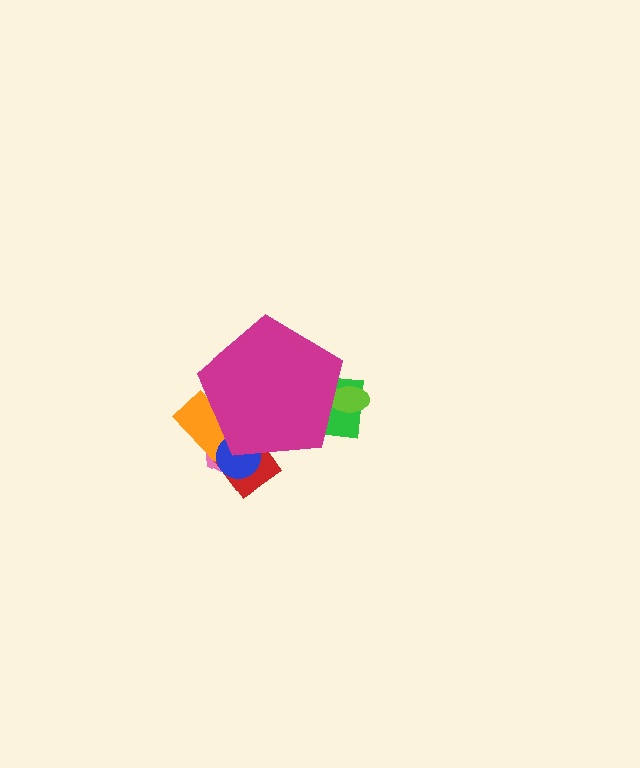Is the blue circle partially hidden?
Yes, the blue circle is partially hidden behind the magenta pentagon.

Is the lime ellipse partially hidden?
Yes, the lime ellipse is partially hidden behind the magenta pentagon.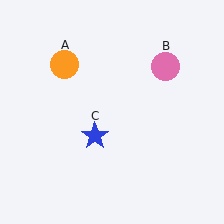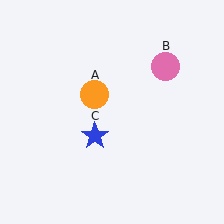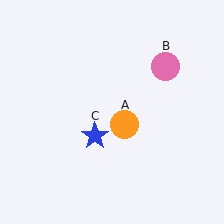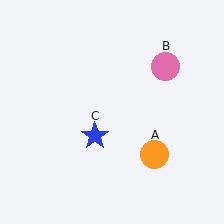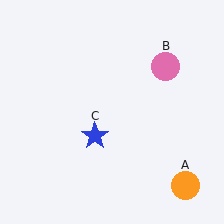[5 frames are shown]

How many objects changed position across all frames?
1 object changed position: orange circle (object A).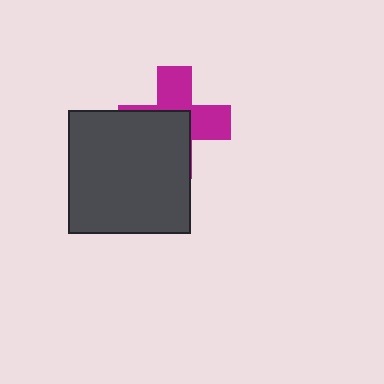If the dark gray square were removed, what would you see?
You would see the complete magenta cross.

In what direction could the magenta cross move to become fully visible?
The magenta cross could move toward the upper-right. That would shift it out from behind the dark gray square entirely.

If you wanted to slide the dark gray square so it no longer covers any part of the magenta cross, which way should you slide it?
Slide it toward the lower-left — that is the most direct way to separate the two shapes.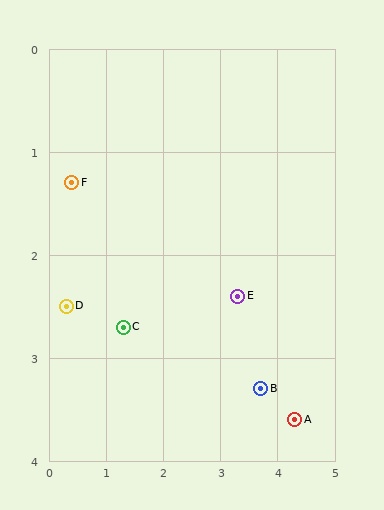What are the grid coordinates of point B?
Point B is at approximately (3.7, 3.3).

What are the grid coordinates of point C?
Point C is at approximately (1.3, 2.7).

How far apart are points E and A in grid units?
Points E and A are about 1.6 grid units apart.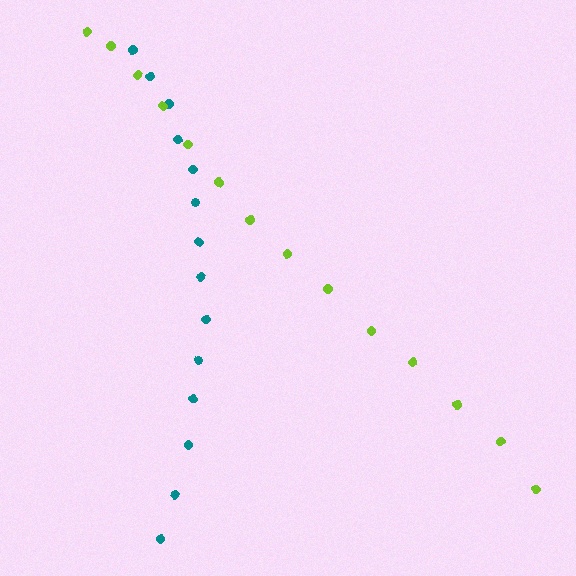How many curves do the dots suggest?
There are 2 distinct paths.